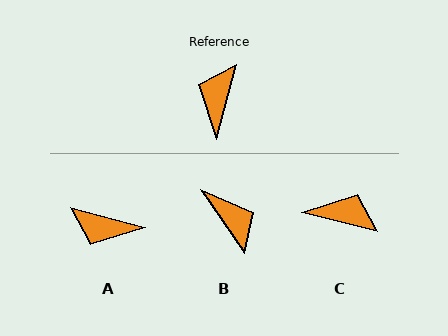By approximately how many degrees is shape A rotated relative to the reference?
Approximately 90 degrees counter-clockwise.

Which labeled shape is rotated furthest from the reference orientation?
B, about 131 degrees away.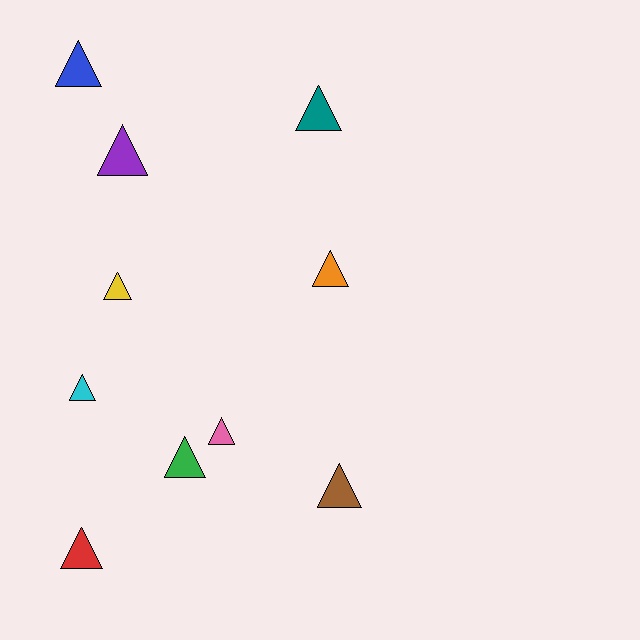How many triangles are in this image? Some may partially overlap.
There are 10 triangles.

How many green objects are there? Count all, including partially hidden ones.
There is 1 green object.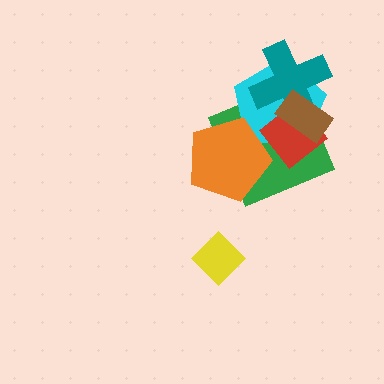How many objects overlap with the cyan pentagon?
5 objects overlap with the cyan pentagon.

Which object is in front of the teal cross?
The brown rectangle is in front of the teal cross.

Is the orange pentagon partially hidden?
Yes, it is partially covered by another shape.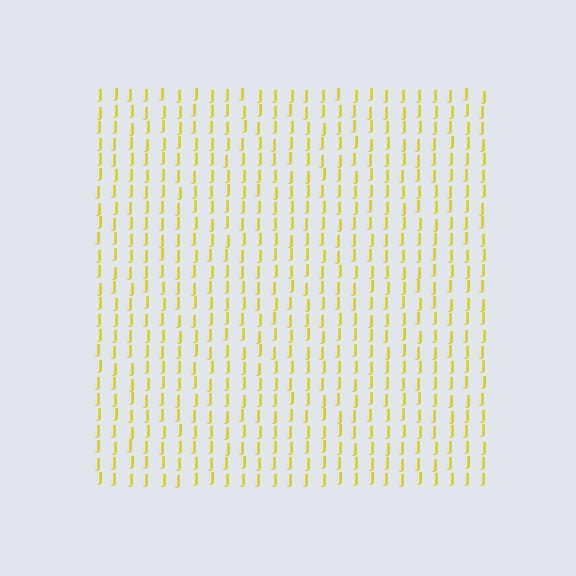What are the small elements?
The small elements are letter J's.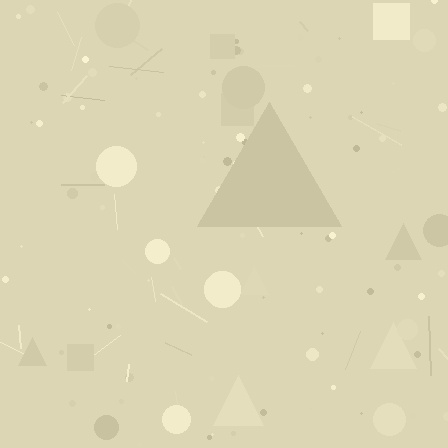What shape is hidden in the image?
A triangle is hidden in the image.